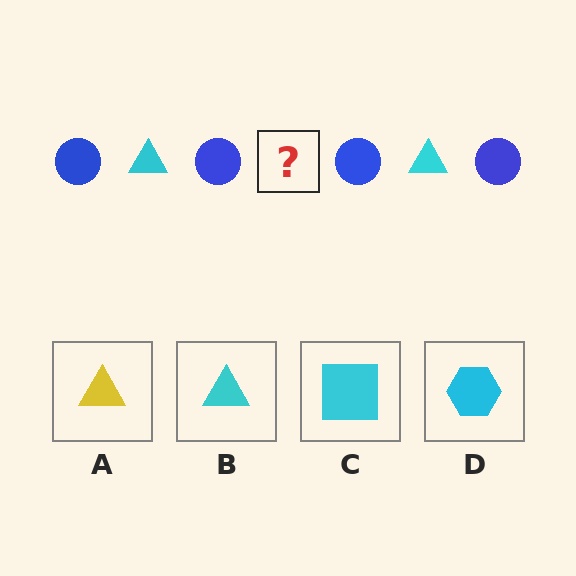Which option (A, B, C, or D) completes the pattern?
B.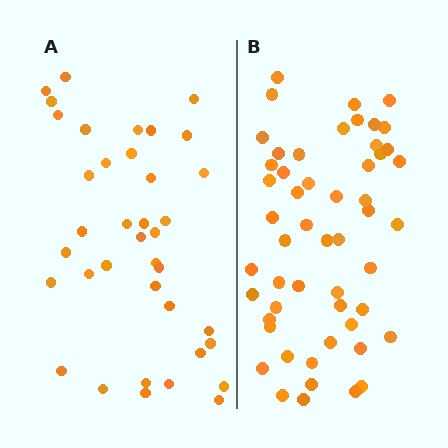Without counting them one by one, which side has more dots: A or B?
Region B (the right region) has more dots.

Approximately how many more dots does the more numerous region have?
Region B has approximately 15 more dots than region A.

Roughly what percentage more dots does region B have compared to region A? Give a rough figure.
About 40% more.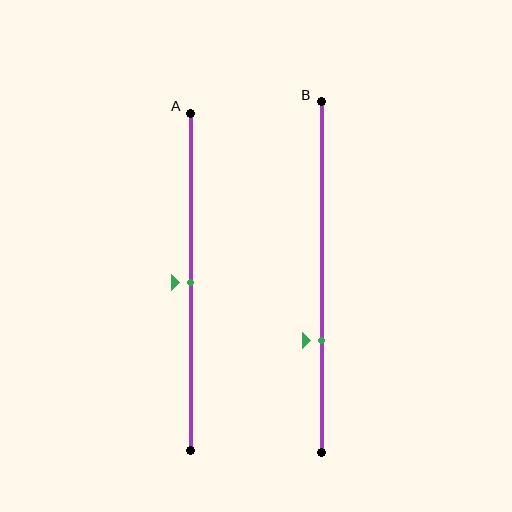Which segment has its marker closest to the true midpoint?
Segment A has its marker closest to the true midpoint.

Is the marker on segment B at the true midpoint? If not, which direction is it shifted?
No, the marker on segment B is shifted downward by about 18% of the segment length.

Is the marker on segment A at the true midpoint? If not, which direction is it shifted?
Yes, the marker on segment A is at the true midpoint.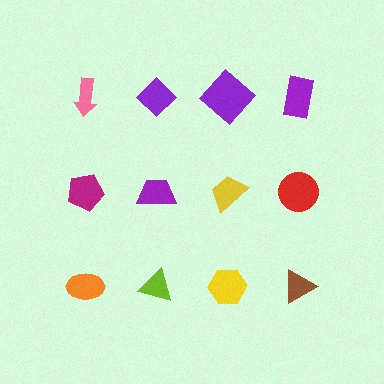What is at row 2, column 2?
A purple trapezoid.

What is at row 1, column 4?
A purple rectangle.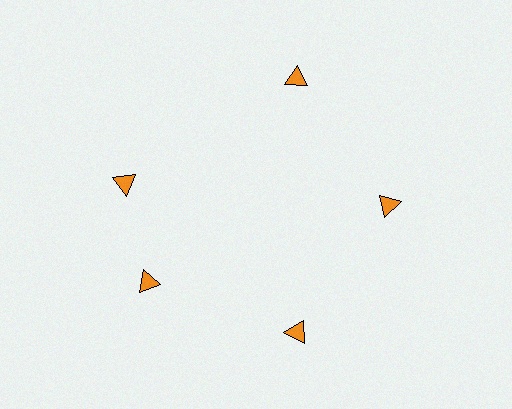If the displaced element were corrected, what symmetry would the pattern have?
It would have 5-fold rotational symmetry — the pattern would map onto itself every 72 degrees.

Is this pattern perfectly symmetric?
No. The 5 orange triangles are arranged in a ring, but one element near the 10 o'clock position is rotated out of alignment along the ring, breaking the 5-fold rotational symmetry.